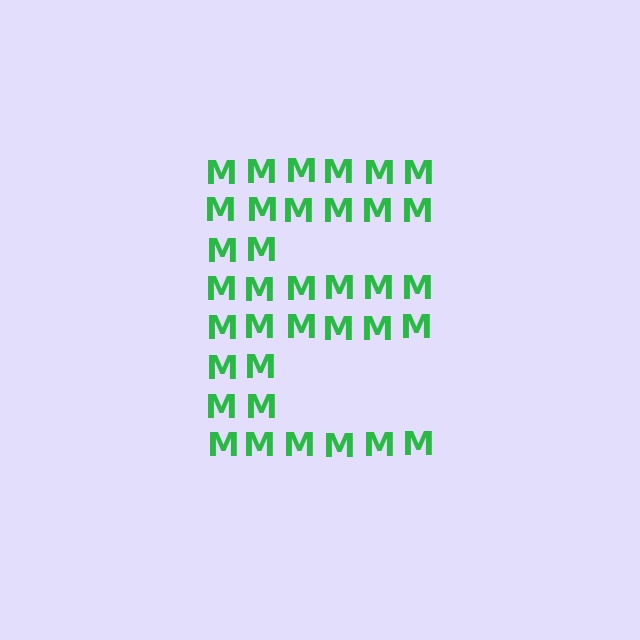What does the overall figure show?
The overall figure shows the letter E.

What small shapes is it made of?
It is made of small letter M's.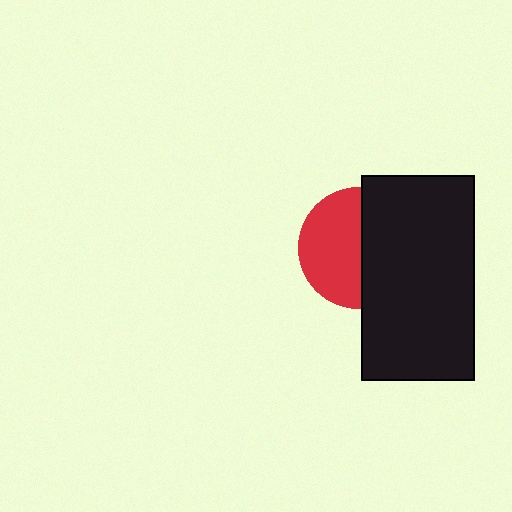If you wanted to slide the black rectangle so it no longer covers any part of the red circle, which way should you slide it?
Slide it right — that is the most direct way to separate the two shapes.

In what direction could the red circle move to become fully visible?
The red circle could move left. That would shift it out from behind the black rectangle entirely.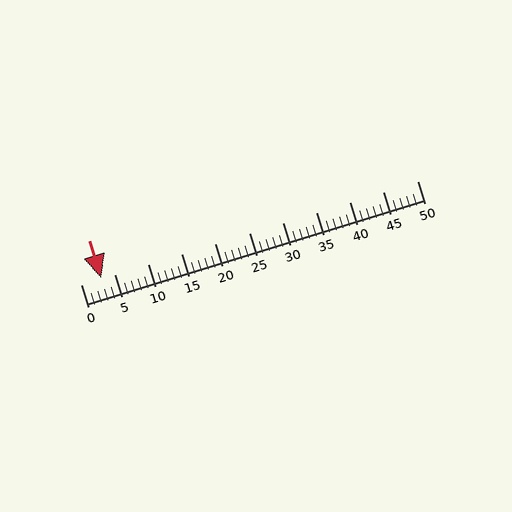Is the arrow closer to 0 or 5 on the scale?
The arrow is closer to 5.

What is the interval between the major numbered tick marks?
The major tick marks are spaced 5 units apart.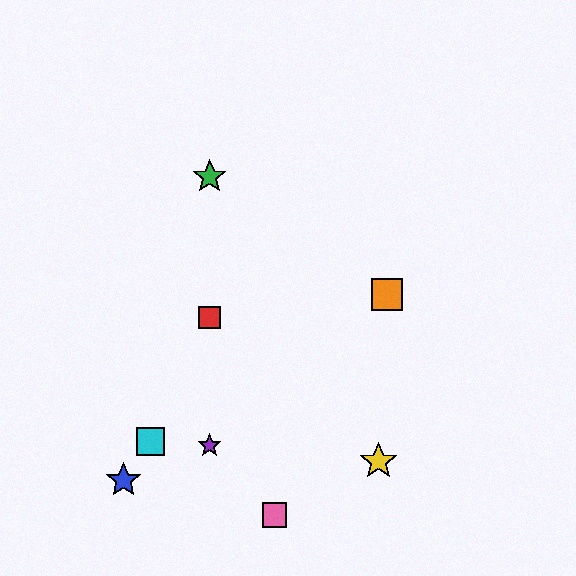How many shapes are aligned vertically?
3 shapes (the red square, the green star, the purple star) are aligned vertically.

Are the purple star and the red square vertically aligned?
Yes, both are at x≈210.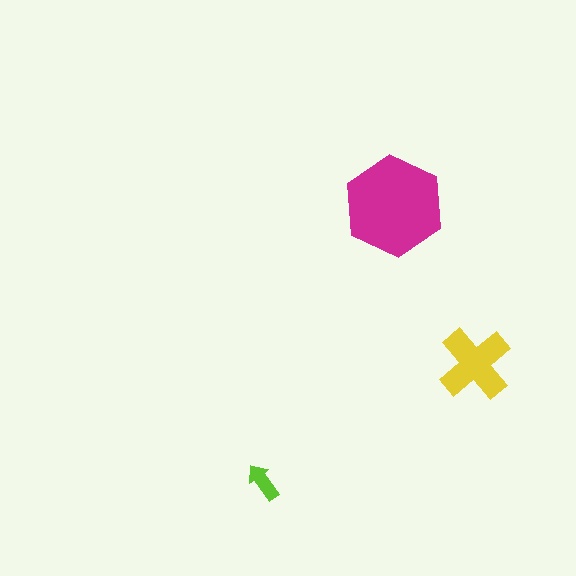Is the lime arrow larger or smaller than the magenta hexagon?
Smaller.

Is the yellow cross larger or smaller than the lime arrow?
Larger.